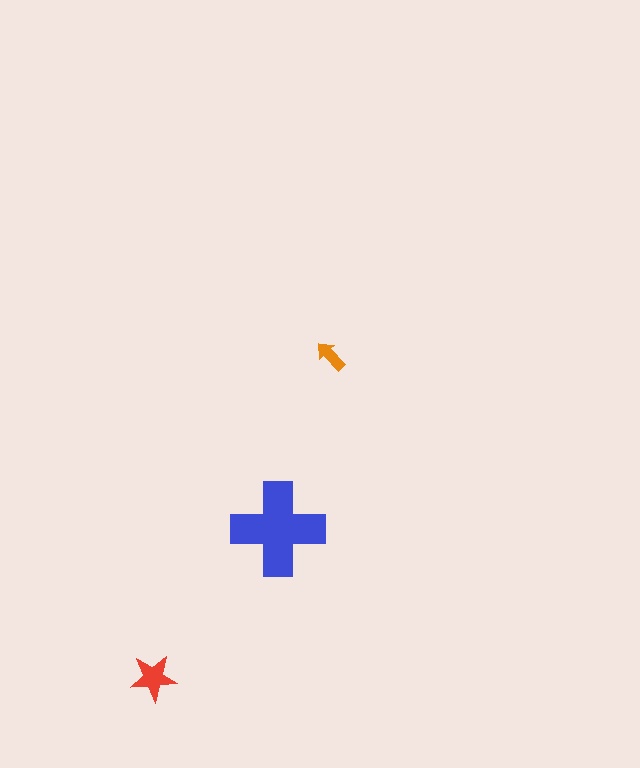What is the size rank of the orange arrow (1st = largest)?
3rd.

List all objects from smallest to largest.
The orange arrow, the red star, the blue cross.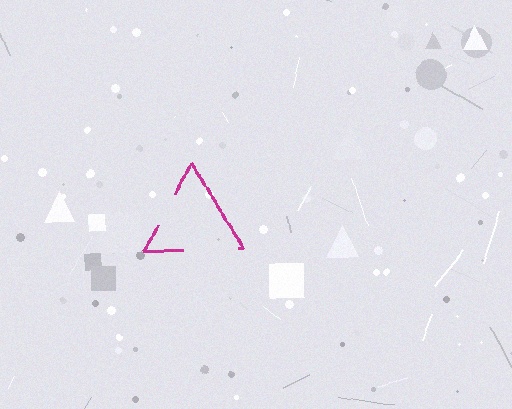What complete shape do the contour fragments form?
The contour fragments form a triangle.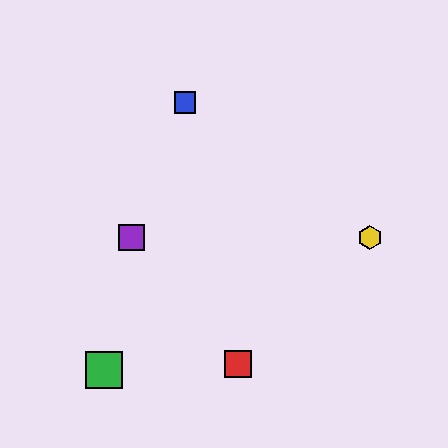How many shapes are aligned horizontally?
2 shapes (the yellow hexagon, the purple square) are aligned horizontally.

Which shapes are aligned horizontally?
The yellow hexagon, the purple square are aligned horizontally.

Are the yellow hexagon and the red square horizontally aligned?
No, the yellow hexagon is at y≈237 and the red square is at y≈364.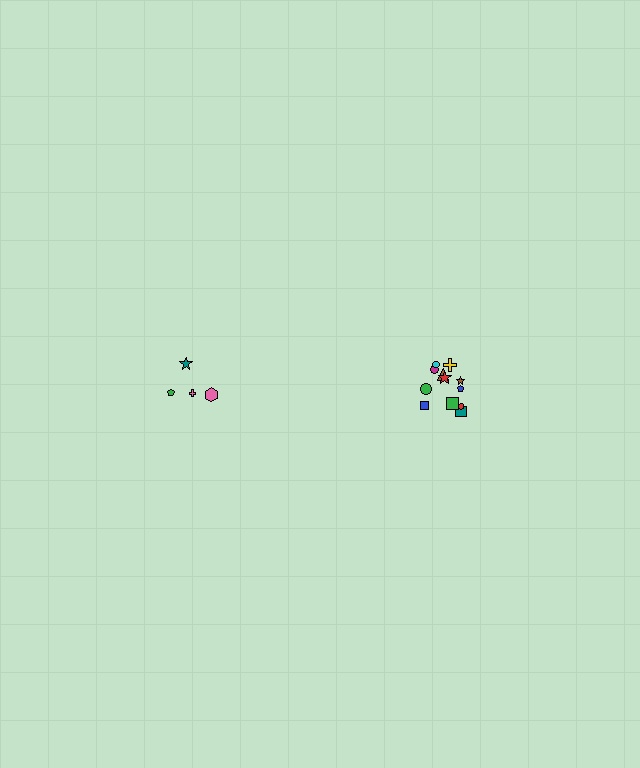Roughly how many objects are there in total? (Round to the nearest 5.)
Roughly 15 objects in total.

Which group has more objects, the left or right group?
The right group.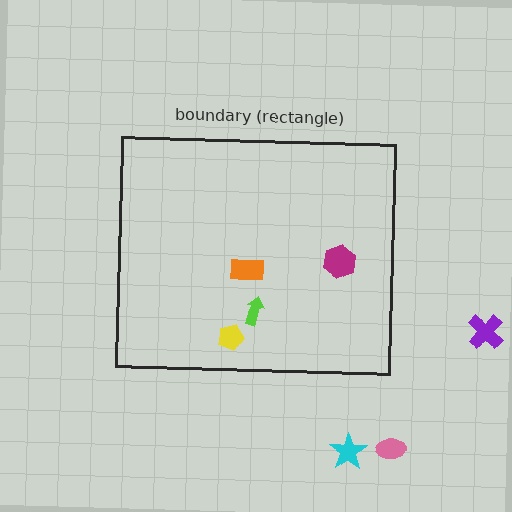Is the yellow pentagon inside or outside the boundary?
Inside.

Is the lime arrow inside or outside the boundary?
Inside.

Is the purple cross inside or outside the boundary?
Outside.